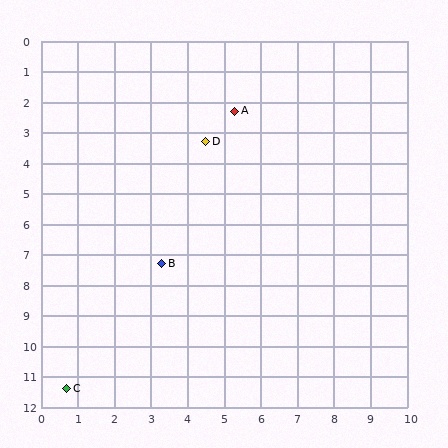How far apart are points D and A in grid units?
Points D and A are about 1.3 grid units apart.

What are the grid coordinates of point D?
Point D is at approximately (4.5, 3.3).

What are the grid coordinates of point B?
Point B is at approximately (3.3, 7.3).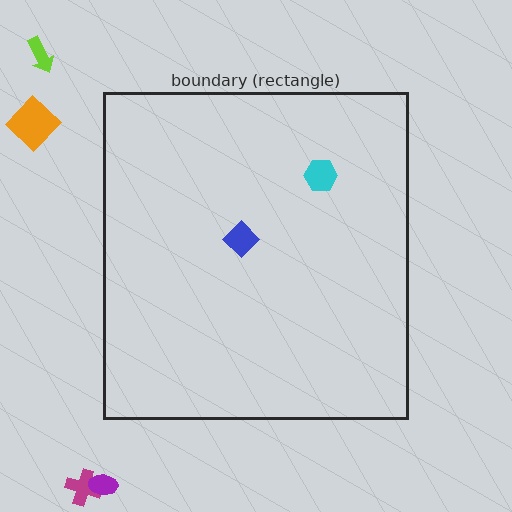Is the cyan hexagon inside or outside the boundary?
Inside.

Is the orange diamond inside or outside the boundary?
Outside.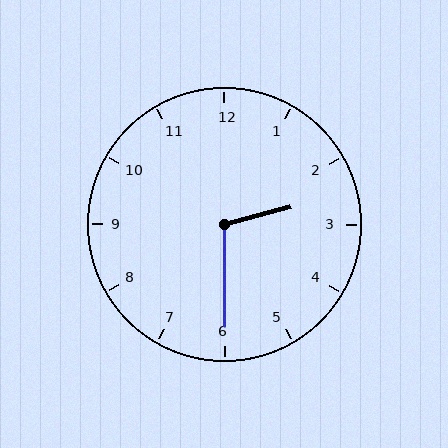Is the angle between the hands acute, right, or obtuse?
It is obtuse.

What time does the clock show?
2:30.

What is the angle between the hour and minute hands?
Approximately 105 degrees.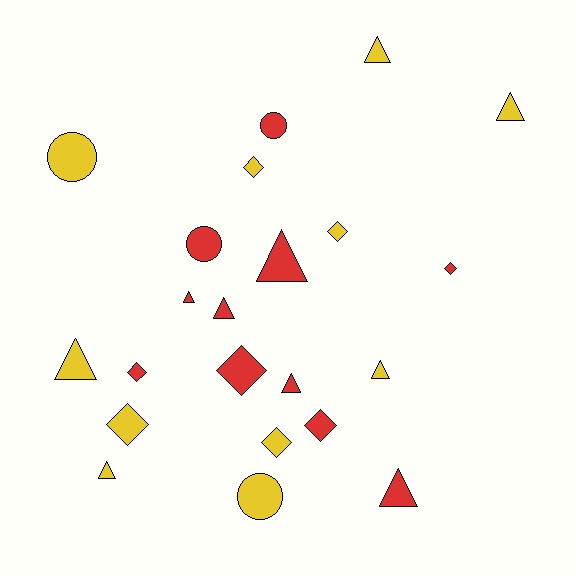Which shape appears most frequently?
Triangle, with 10 objects.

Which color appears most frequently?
Red, with 11 objects.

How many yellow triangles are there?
There are 5 yellow triangles.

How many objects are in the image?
There are 22 objects.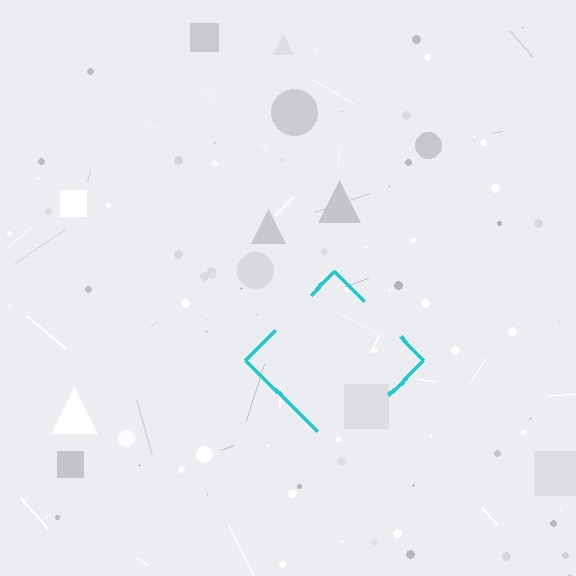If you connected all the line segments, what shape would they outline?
They would outline a diamond.